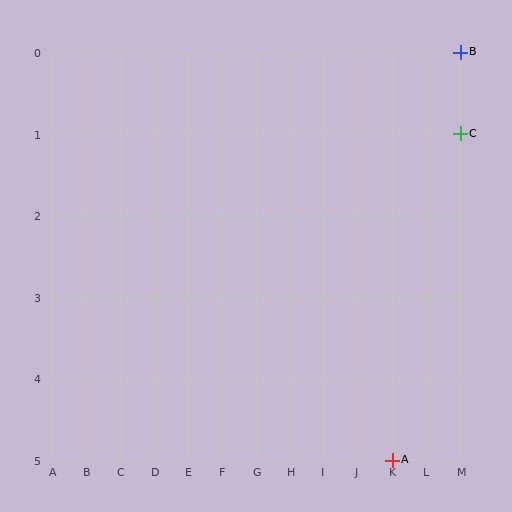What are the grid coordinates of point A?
Point A is at grid coordinates (K, 5).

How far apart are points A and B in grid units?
Points A and B are 2 columns and 5 rows apart (about 5.4 grid units diagonally).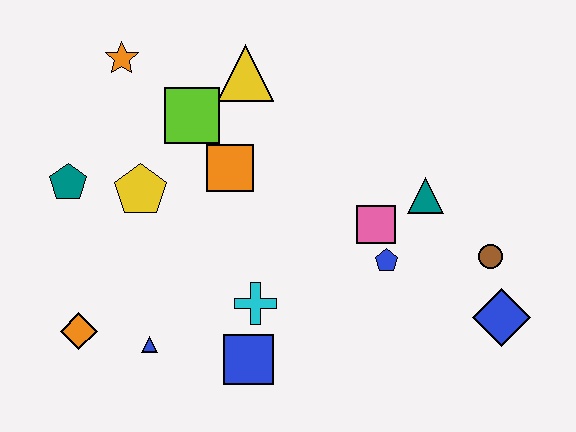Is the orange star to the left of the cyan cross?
Yes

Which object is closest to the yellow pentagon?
The teal pentagon is closest to the yellow pentagon.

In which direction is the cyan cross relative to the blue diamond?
The cyan cross is to the left of the blue diamond.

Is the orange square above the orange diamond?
Yes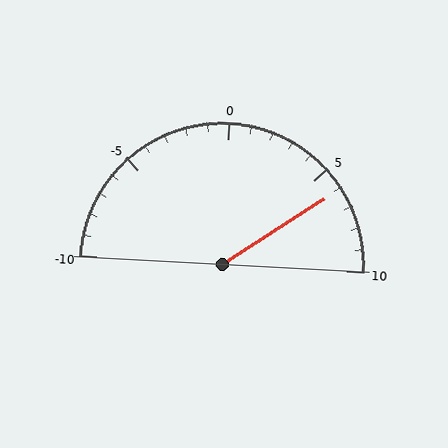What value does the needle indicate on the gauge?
The needle indicates approximately 6.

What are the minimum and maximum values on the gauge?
The gauge ranges from -10 to 10.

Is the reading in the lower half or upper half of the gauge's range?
The reading is in the upper half of the range (-10 to 10).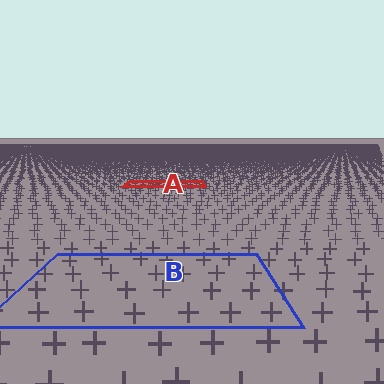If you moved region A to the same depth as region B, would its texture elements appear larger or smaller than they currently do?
They would appear larger. At a closer depth, the same texture elements are projected at a bigger on-screen size.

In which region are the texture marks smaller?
The texture marks are smaller in region A, because it is farther away.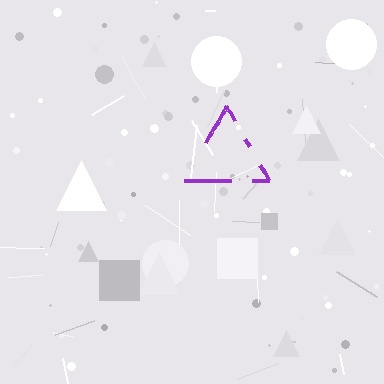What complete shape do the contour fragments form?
The contour fragments form a triangle.